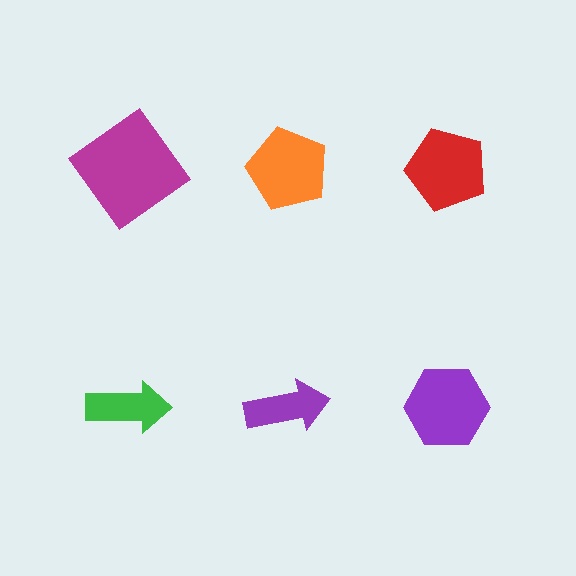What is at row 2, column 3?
A purple hexagon.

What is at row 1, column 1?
A magenta diamond.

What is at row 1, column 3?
A red pentagon.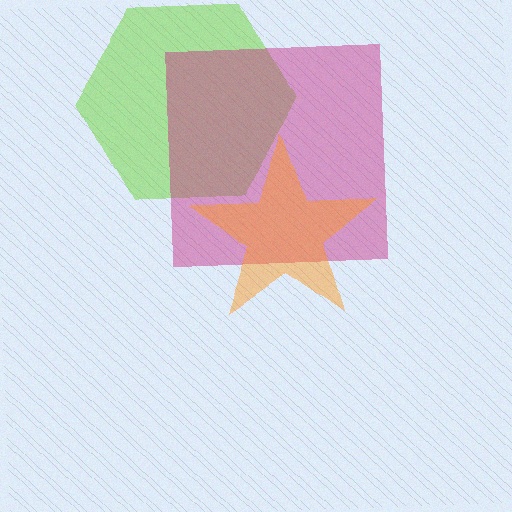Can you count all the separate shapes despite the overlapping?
Yes, there are 3 separate shapes.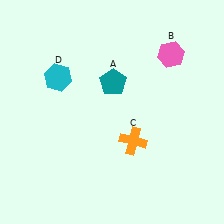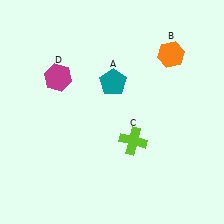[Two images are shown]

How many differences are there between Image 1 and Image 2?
There are 3 differences between the two images.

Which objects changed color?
B changed from pink to orange. C changed from orange to lime. D changed from cyan to magenta.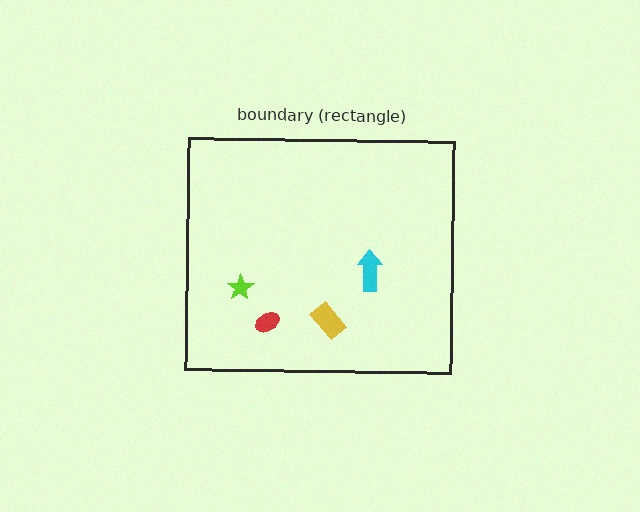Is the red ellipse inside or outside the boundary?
Inside.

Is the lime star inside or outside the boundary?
Inside.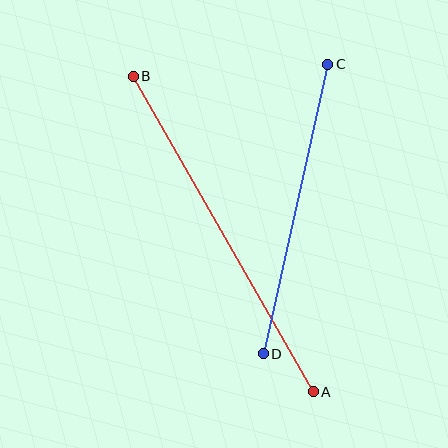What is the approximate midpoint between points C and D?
The midpoint is at approximately (296, 209) pixels.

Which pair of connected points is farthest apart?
Points A and B are farthest apart.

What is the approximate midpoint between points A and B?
The midpoint is at approximately (223, 234) pixels.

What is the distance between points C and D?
The distance is approximately 297 pixels.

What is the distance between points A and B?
The distance is approximately 363 pixels.